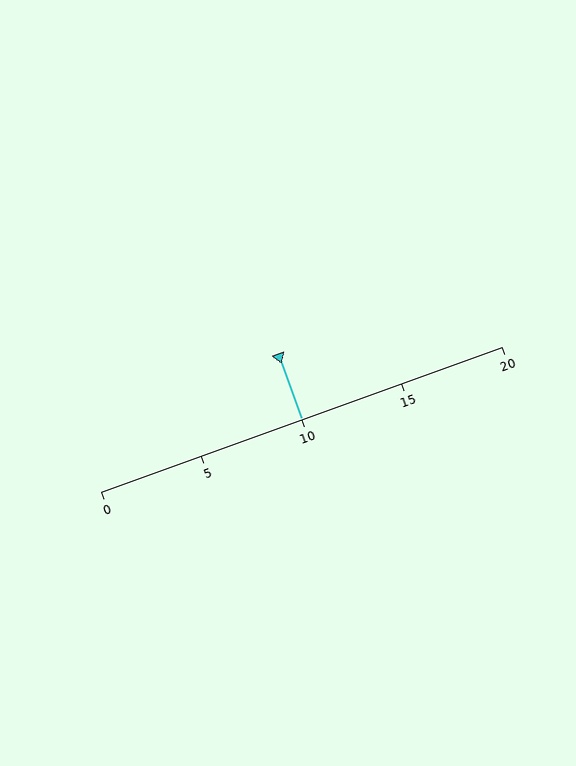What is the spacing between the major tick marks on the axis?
The major ticks are spaced 5 apart.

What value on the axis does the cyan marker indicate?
The marker indicates approximately 10.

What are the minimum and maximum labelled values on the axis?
The axis runs from 0 to 20.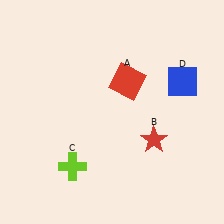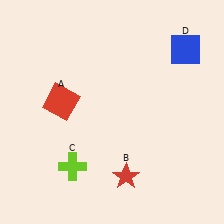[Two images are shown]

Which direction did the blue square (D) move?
The blue square (D) moved up.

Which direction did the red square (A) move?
The red square (A) moved left.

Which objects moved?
The objects that moved are: the red square (A), the red star (B), the blue square (D).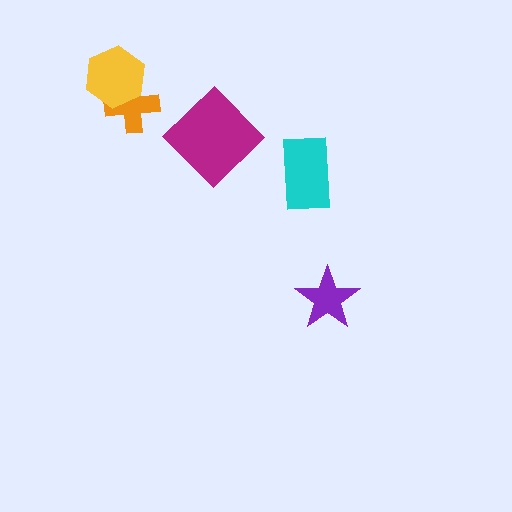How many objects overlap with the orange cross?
1 object overlaps with the orange cross.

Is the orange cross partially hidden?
Yes, it is partially covered by another shape.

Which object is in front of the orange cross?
The yellow hexagon is in front of the orange cross.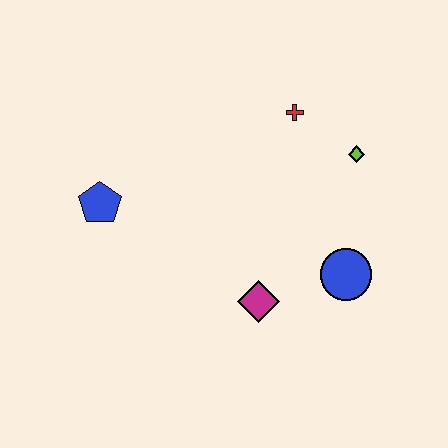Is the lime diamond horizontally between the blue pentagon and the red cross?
No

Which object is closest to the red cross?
The lime diamond is closest to the red cross.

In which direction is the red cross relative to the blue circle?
The red cross is above the blue circle.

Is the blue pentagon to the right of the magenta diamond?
No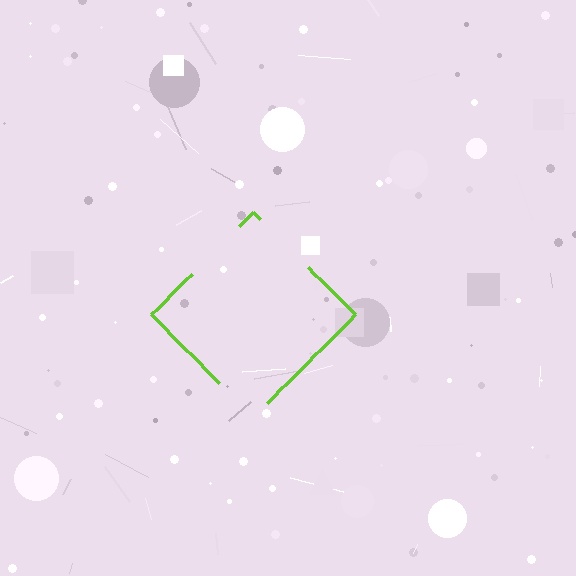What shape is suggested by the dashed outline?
The dashed outline suggests a diamond.